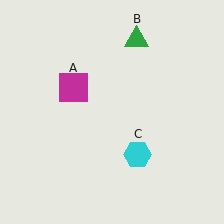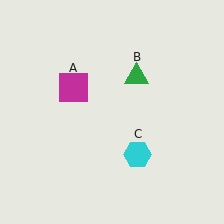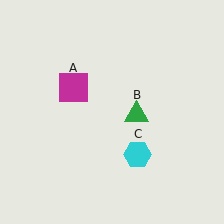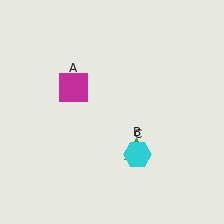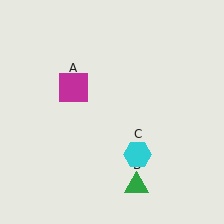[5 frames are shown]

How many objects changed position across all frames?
1 object changed position: green triangle (object B).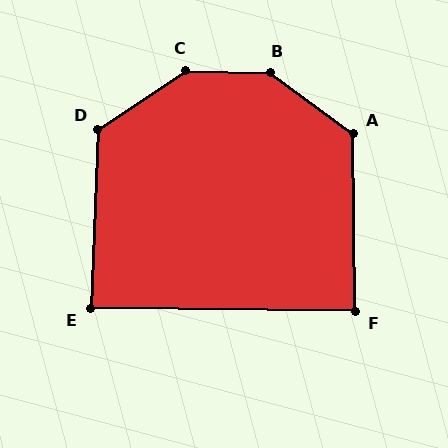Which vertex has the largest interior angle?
B, at approximately 145 degrees.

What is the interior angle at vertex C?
Approximately 145 degrees (obtuse).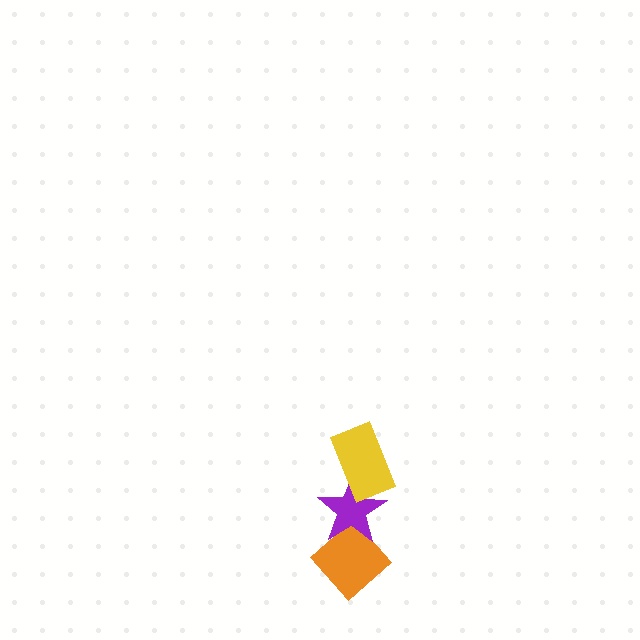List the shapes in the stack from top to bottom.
From top to bottom: the yellow rectangle, the purple star, the orange diamond.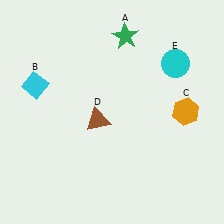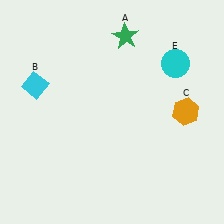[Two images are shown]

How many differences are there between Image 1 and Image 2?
There is 1 difference between the two images.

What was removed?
The brown triangle (D) was removed in Image 2.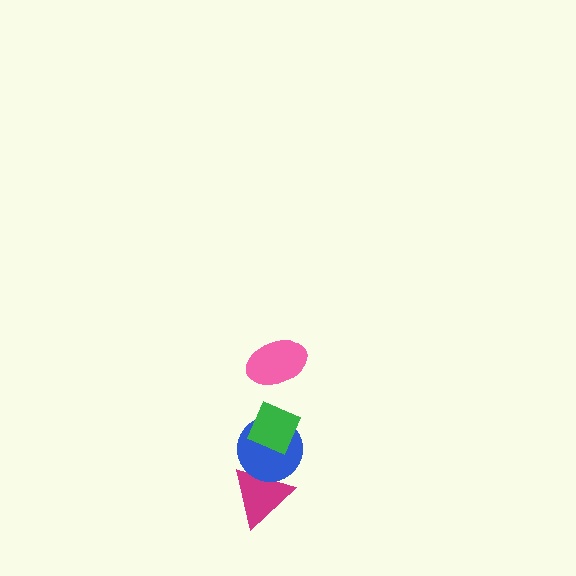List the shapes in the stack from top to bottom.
From top to bottom: the pink ellipse, the green diamond, the blue circle, the magenta triangle.